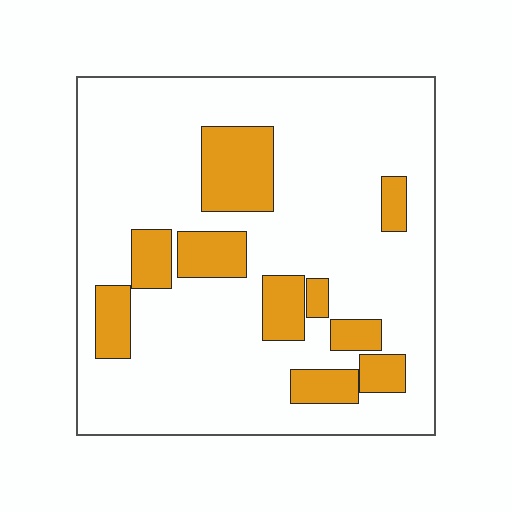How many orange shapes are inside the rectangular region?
10.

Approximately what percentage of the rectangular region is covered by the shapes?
Approximately 20%.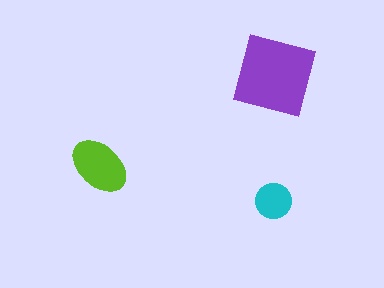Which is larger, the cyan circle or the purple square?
The purple square.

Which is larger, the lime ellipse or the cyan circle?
The lime ellipse.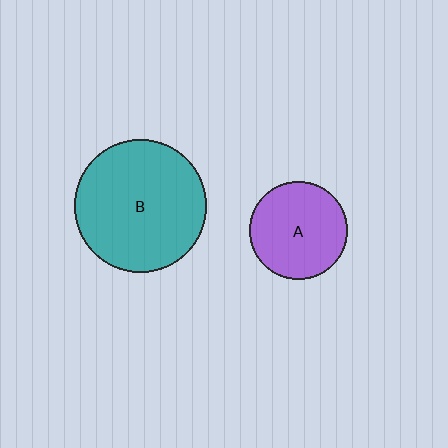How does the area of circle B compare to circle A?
Approximately 1.8 times.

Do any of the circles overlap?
No, none of the circles overlap.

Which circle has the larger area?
Circle B (teal).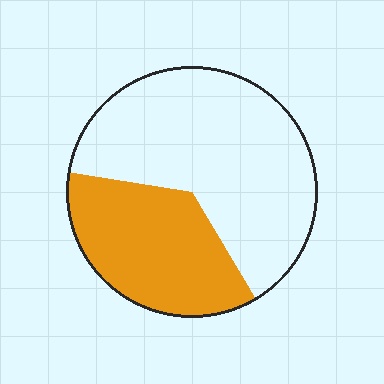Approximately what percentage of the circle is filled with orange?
Approximately 35%.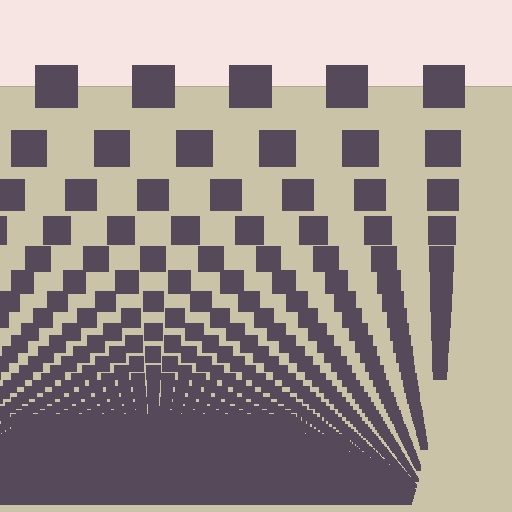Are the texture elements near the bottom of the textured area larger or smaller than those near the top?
Smaller. The gradient is inverted — elements near the bottom are smaller and denser.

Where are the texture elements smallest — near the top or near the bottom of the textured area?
Near the bottom.